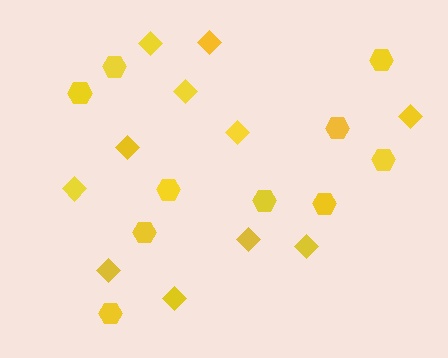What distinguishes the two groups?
There are 2 groups: one group of hexagons (10) and one group of diamonds (11).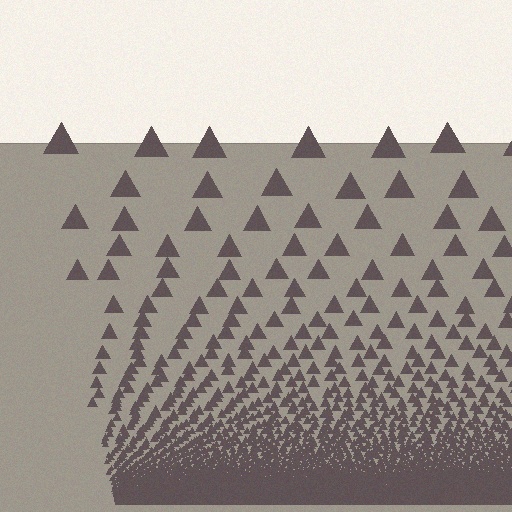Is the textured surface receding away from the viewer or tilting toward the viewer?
The surface appears to tilt toward the viewer. Texture elements get larger and sparser toward the top.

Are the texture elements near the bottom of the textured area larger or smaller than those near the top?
Smaller. The gradient is inverted — elements near the bottom are smaller and denser.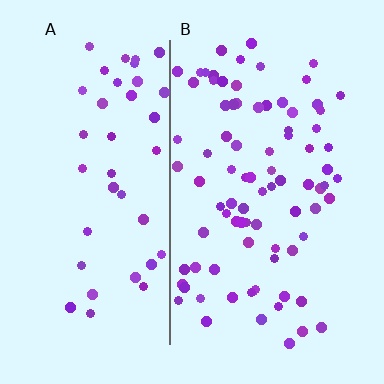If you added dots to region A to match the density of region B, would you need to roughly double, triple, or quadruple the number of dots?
Approximately double.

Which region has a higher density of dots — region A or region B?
B (the right).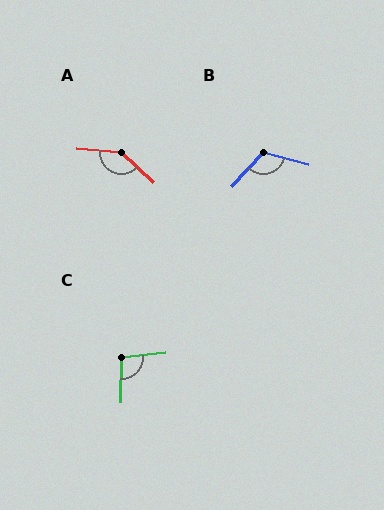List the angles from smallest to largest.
C (97°), B (118°), A (143°).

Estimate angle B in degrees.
Approximately 118 degrees.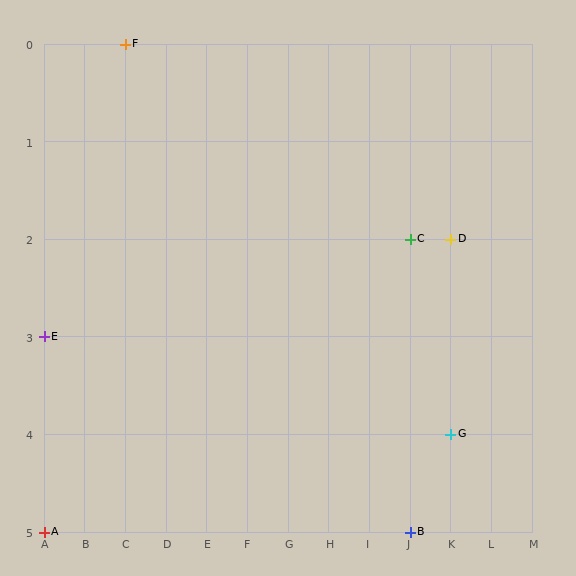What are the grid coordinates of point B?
Point B is at grid coordinates (J, 5).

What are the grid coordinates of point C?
Point C is at grid coordinates (J, 2).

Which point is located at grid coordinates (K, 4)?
Point G is at (K, 4).